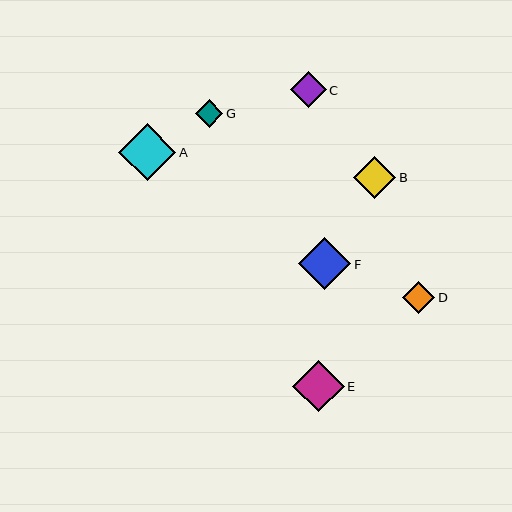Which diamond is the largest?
Diamond A is the largest with a size of approximately 57 pixels.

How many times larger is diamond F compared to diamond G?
Diamond F is approximately 1.9 times the size of diamond G.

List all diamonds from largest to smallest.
From largest to smallest: A, F, E, B, C, D, G.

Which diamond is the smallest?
Diamond G is the smallest with a size of approximately 28 pixels.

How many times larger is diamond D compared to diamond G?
Diamond D is approximately 1.2 times the size of diamond G.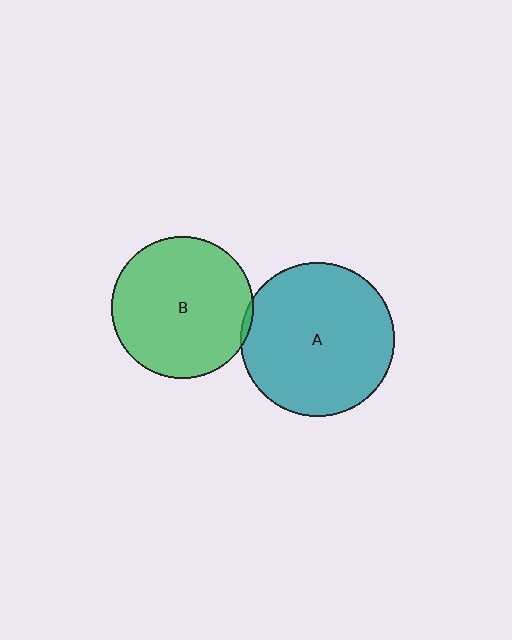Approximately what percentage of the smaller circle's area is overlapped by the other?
Approximately 5%.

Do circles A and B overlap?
Yes.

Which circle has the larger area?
Circle A (teal).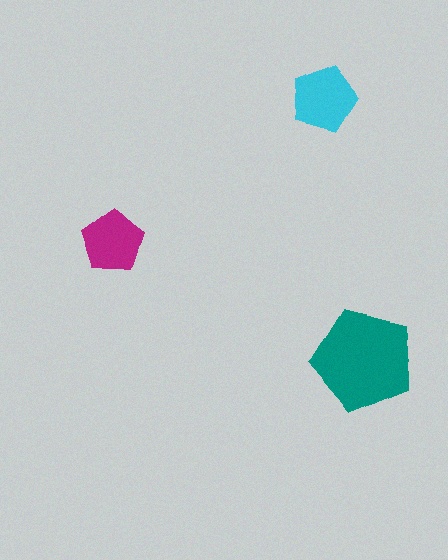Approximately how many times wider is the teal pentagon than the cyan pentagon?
About 1.5 times wider.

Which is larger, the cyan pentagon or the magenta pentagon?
The cyan one.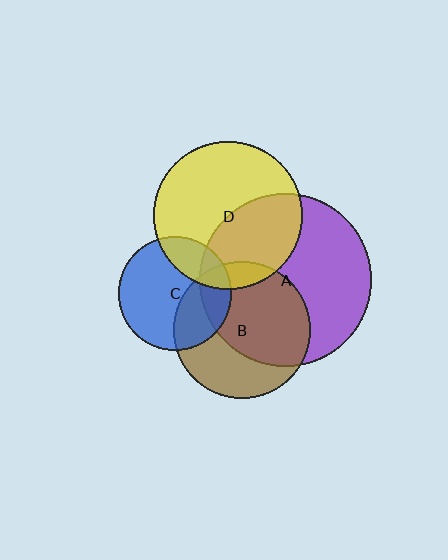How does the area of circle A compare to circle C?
Approximately 2.3 times.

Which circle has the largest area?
Circle A (purple).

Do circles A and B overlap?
Yes.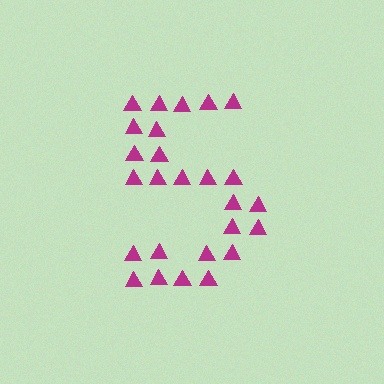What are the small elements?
The small elements are triangles.